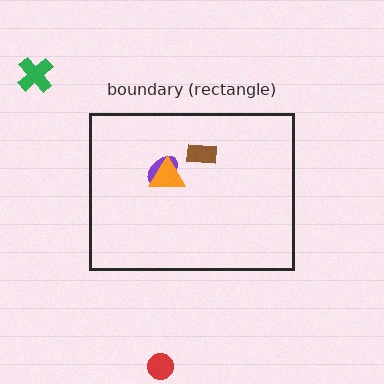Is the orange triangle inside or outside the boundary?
Inside.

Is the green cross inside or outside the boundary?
Outside.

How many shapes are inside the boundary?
3 inside, 2 outside.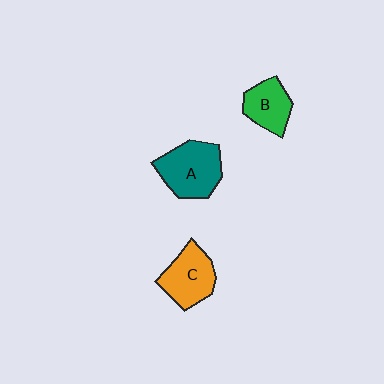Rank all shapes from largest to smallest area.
From largest to smallest: A (teal), C (orange), B (green).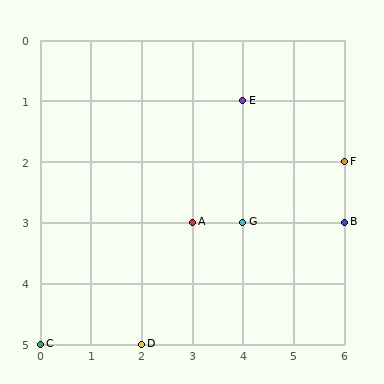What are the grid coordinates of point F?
Point F is at grid coordinates (6, 2).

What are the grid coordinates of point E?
Point E is at grid coordinates (4, 1).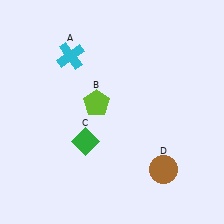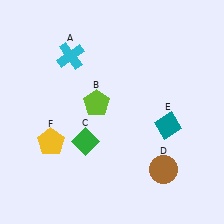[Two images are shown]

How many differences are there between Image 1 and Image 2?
There are 2 differences between the two images.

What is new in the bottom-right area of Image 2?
A teal diamond (E) was added in the bottom-right area of Image 2.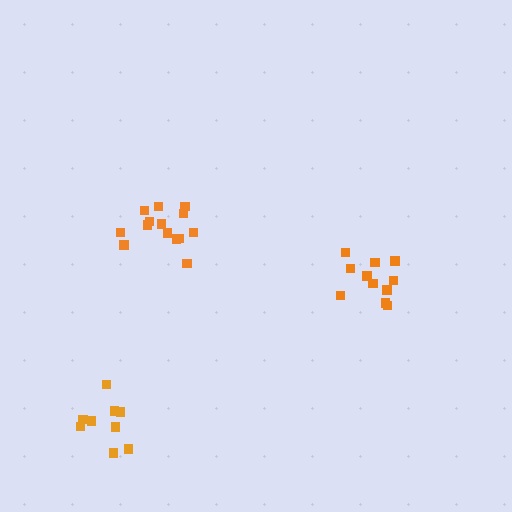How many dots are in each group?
Group 1: 11 dots, Group 2: 9 dots, Group 3: 14 dots (34 total).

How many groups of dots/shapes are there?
There are 3 groups.